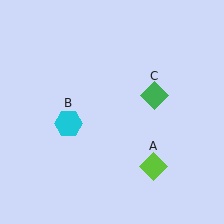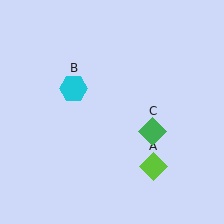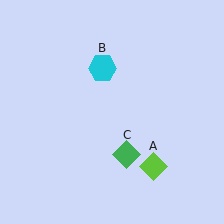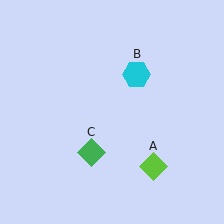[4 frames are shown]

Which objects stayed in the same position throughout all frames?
Lime diamond (object A) remained stationary.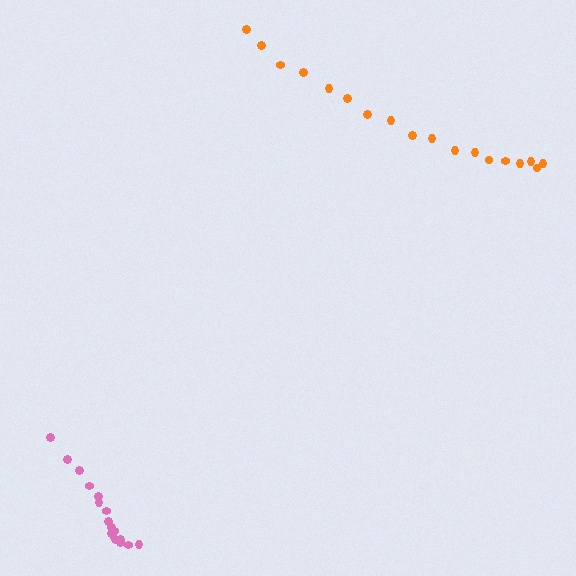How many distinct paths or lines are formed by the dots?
There are 2 distinct paths.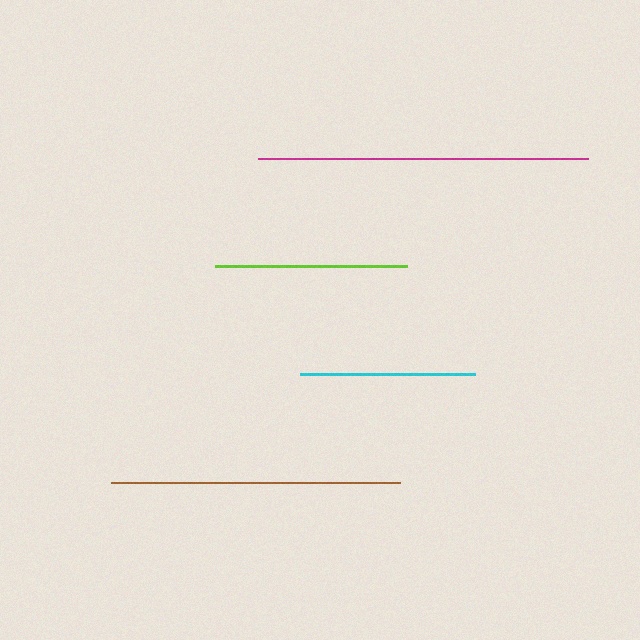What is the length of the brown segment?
The brown segment is approximately 289 pixels long.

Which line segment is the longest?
The magenta line is the longest at approximately 330 pixels.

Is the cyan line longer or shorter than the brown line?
The brown line is longer than the cyan line.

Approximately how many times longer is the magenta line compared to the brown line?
The magenta line is approximately 1.1 times the length of the brown line.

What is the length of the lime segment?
The lime segment is approximately 192 pixels long.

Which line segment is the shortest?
The cyan line is the shortest at approximately 175 pixels.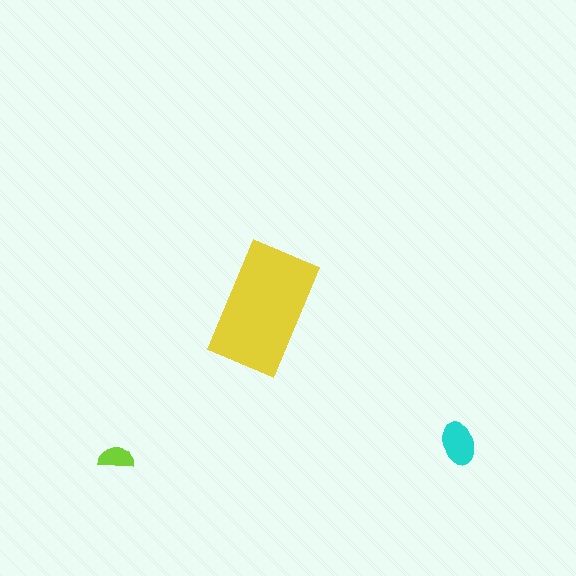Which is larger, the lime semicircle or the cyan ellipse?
The cyan ellipse.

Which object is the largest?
The yellow rectangle.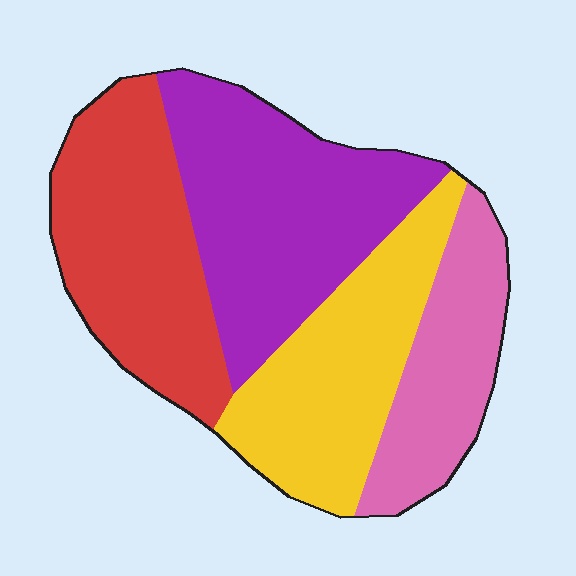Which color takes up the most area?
Purple, at roughly 30%.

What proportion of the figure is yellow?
Yellow covers roughly 25% of the figure.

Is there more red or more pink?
Red.